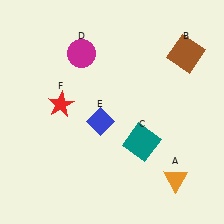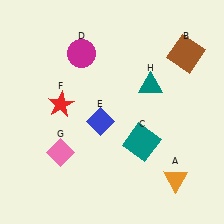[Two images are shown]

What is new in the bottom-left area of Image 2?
A pink diamond (G) was added in the bottom-left area of Image 2.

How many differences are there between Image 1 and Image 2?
There are 2 differences between the two images.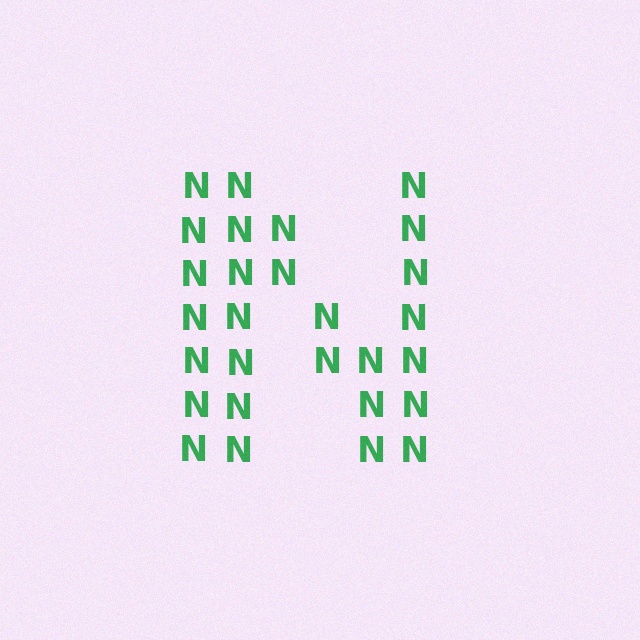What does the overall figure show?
The overall figure shows the letter N.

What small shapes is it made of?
It is made of small letter N's.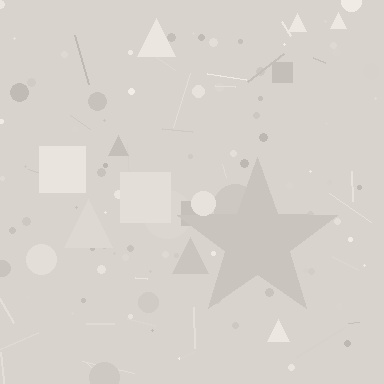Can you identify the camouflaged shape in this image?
The camouflaged shape is a star.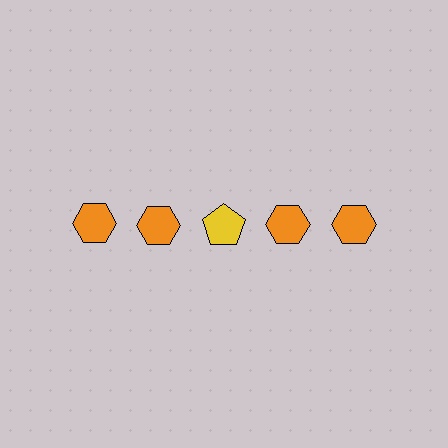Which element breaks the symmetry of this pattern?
The yellow pentagon in the top row, center column breaks the symmetry. All other shapes are orange hexagons.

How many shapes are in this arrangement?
There are 5 shapes arranged in a grid pattern.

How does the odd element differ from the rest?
It differs in both color (yellow instead of orange) and shape (pentagon instead of hexagon).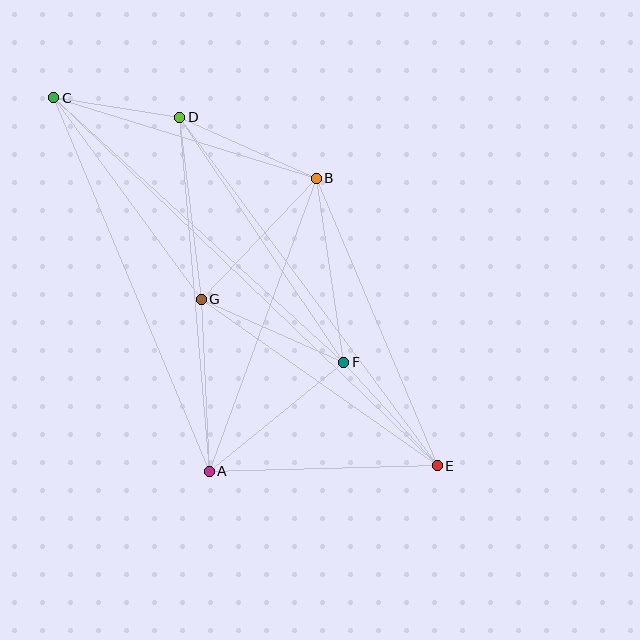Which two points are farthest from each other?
Points C and E are farthest from each other.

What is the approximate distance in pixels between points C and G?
The distance between C and G is approximately 249 pixels.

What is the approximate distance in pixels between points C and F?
The distance between C and F is approximately 392 pixels.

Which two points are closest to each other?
Points C and D are closest to each other.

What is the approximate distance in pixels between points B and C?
The distance between B and C is approximately 274 pixels.